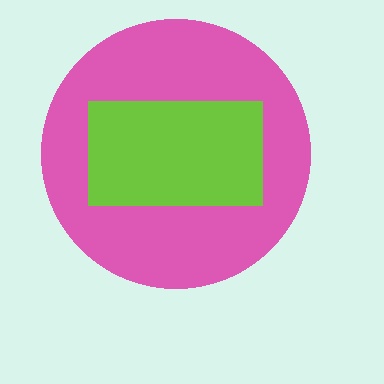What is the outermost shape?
The pink circle.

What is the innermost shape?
The lime rectangle.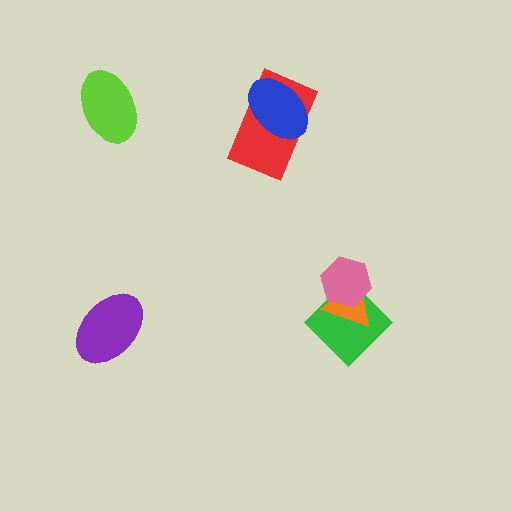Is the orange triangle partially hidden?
Yes, it is partially covered by another shape.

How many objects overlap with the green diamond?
2 objects overlap with the green diamond.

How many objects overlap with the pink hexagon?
2 objects overlap with the pink hexagon.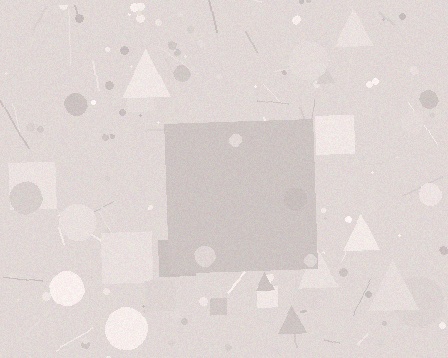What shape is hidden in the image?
A square is hidden in the image.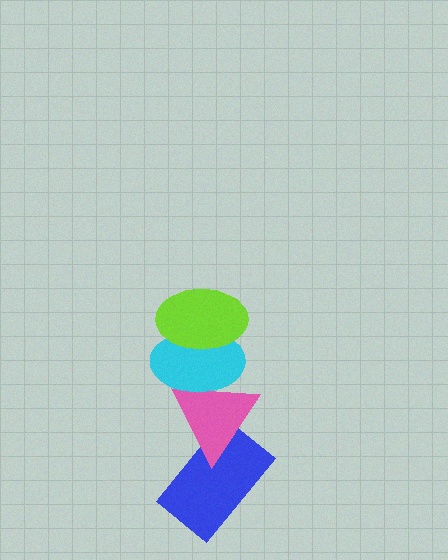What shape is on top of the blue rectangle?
The pink triangle is on top of the blue rectangle.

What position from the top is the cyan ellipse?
The cyan ellipse is 2nd from the top.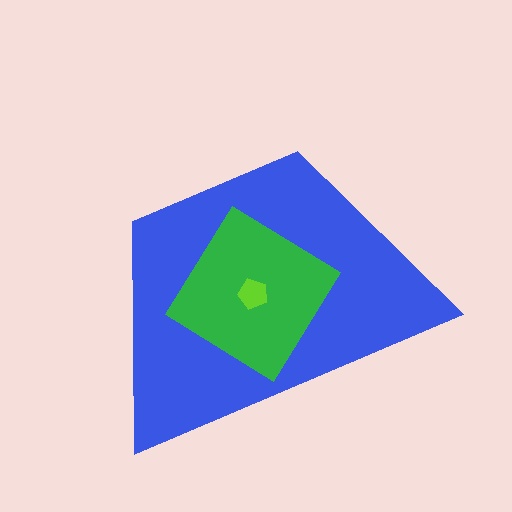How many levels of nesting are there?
3.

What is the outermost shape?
The blue trapezoid.